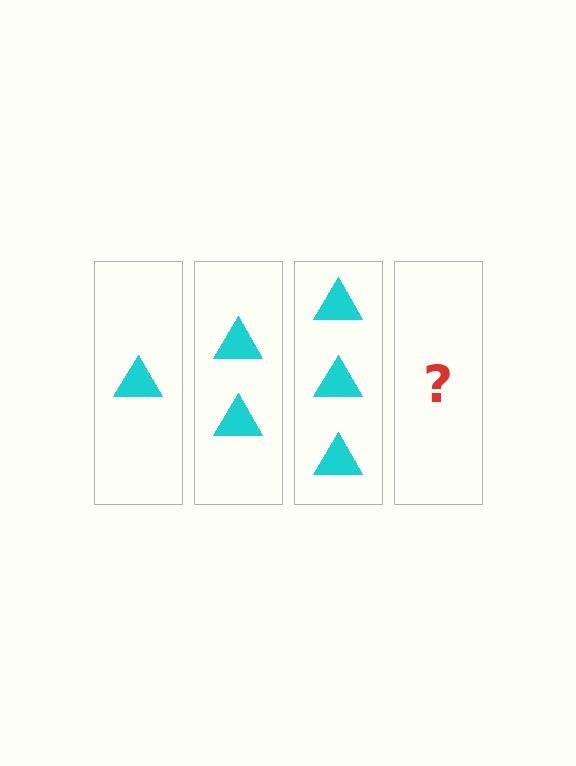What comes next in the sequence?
The next element should be 4 triangles.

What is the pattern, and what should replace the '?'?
The pattern is that each step adds one more triangle. The '?' should be 4 triangles.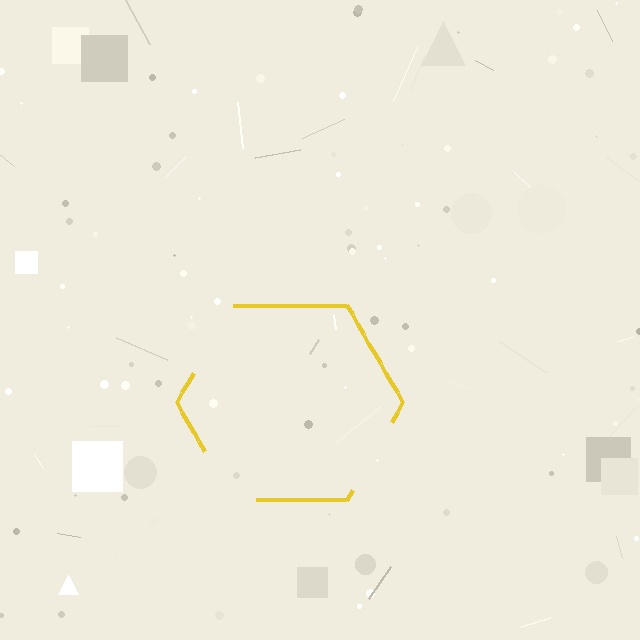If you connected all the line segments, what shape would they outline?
They would outline a hexagon.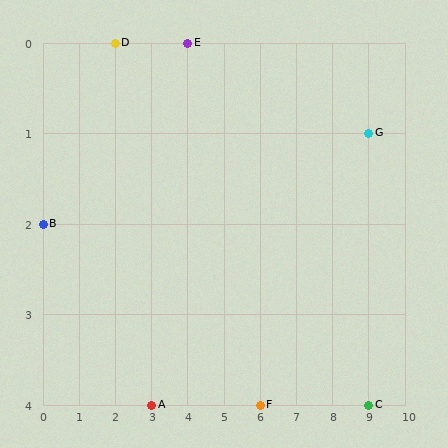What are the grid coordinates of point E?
Point E is at grid coordinates (4, 0).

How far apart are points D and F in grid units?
Points D and F are 4 columns and 4 rows apart (about 5.7 grid units diagonally).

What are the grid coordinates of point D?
Point D is at grid coordinates (2, 0).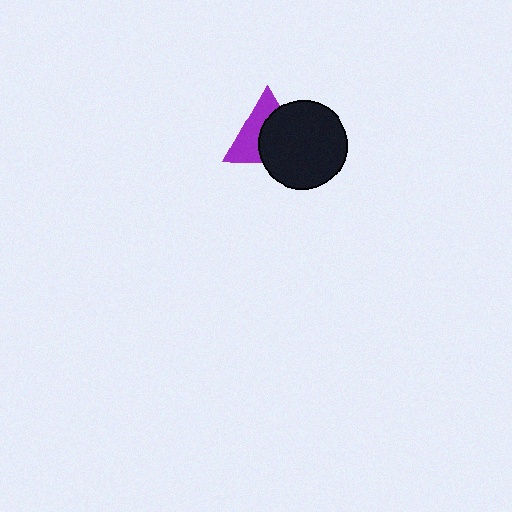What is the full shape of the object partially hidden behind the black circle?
The partially hidden object is a purple triangle.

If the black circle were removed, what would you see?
You would see the complete purple triangle.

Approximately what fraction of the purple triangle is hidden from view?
Roughly 53% of the purple triangle is hidden behind the black circle.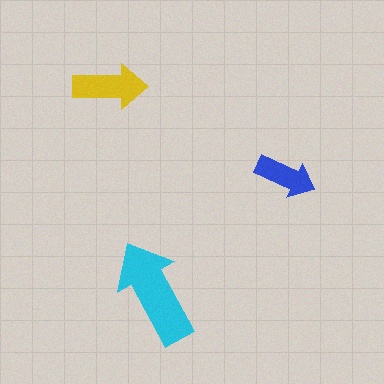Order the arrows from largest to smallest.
the cyan one, the yellow one, the blue one.